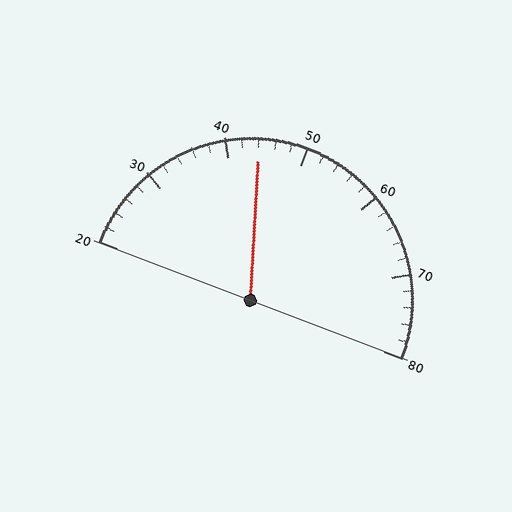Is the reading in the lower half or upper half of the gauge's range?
The reading is in the lower half of the range (20 to 80).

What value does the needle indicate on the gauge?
The needle indicates approximately 44.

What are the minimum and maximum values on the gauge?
The gauge ranges from 20 to 80.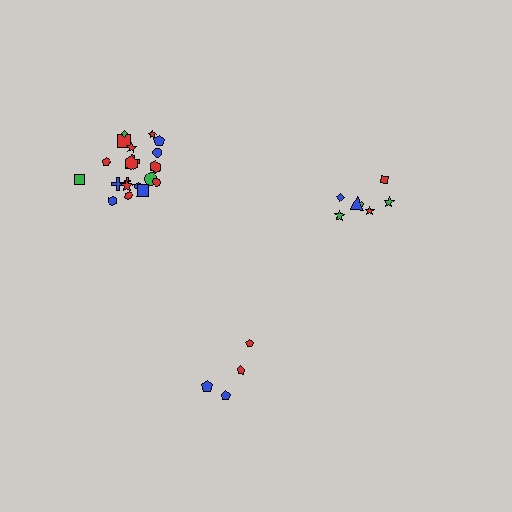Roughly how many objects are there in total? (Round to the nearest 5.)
Roughly 35 objects in total.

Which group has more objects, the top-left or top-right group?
The top-left group.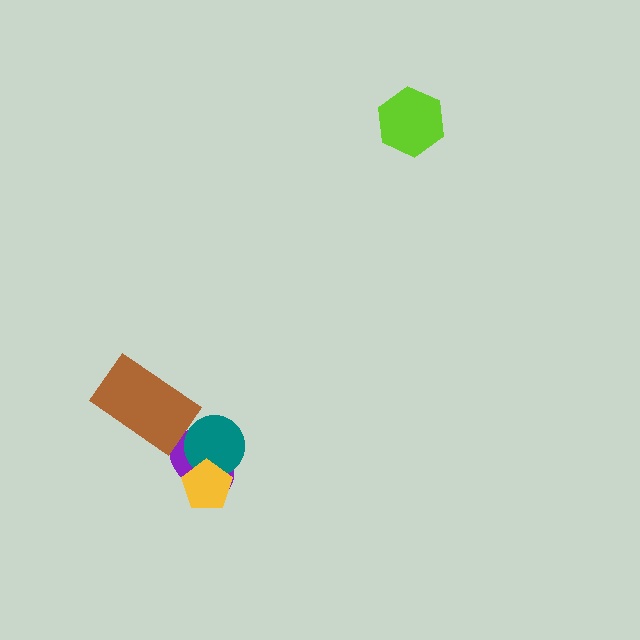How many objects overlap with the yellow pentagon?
2 objects overlap with the yellow pentagon.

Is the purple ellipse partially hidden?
Yes, it is partially covered by another shape.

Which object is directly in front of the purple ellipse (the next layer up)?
The teal circle is directly in front of the purple ellipse.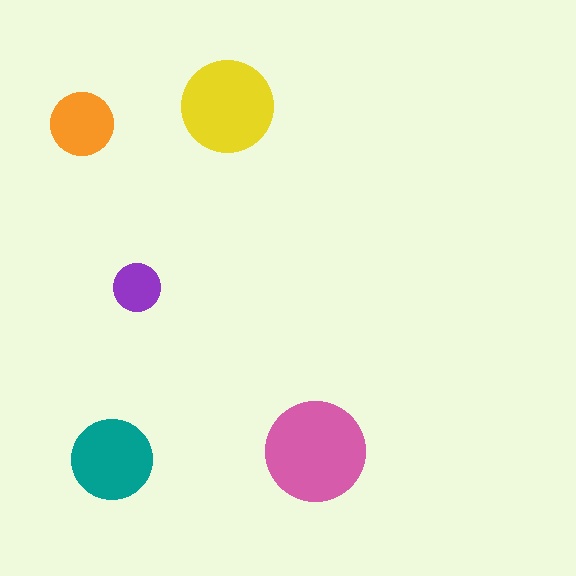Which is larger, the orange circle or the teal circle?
The teal one.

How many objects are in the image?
There are 5 objects in the image.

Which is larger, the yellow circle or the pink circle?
The pink one.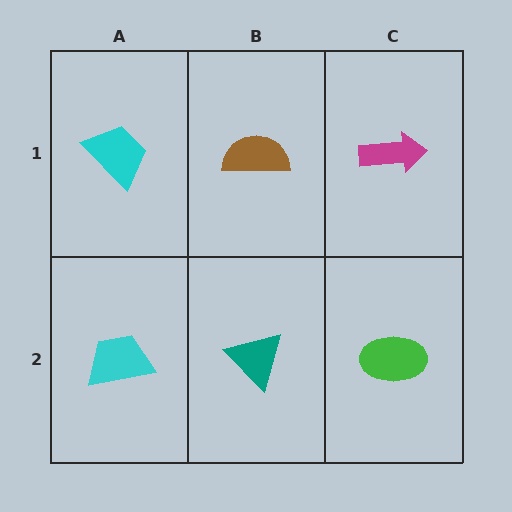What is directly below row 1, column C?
A green ellipse.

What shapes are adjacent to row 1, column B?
A teal triangle (row 2, column B), a cyan trapezoid (row 1, column A), a magenta arrow (row 1, column C).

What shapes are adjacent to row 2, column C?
A magenta arrow (row 1, column C), a teal triangle (row 2, column B).